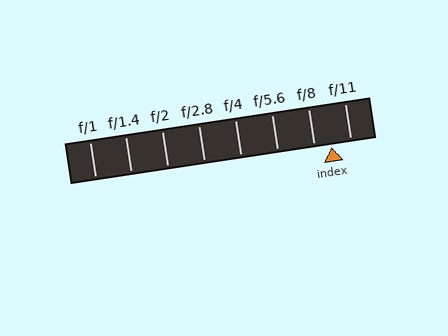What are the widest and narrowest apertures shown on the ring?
The widest aperture shown is f/1 and the narrowest is f/11.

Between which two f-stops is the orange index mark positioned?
The index mark is between f/8 and f/11.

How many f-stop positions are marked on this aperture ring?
There are 8 f-stop positions marked.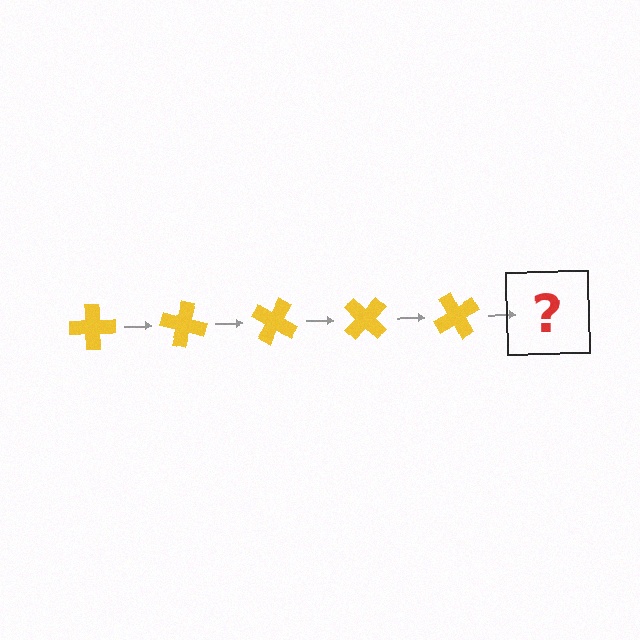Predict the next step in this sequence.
The next step is a yellow cross rotated 75 degrees.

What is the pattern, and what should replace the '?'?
The pattern is that the cross rotates 15 degrees each step. The '?' should be a yellow cross rotated 75 degrees.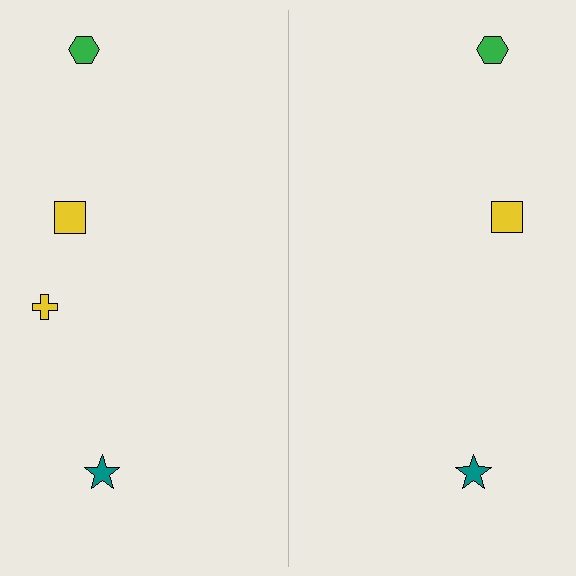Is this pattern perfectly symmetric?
No, the pattern is not perfectly symmetric. A yellow cross is missing from the right side.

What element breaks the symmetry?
A yellow cross is missing from the right side.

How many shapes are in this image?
There are 7 shapes in this image.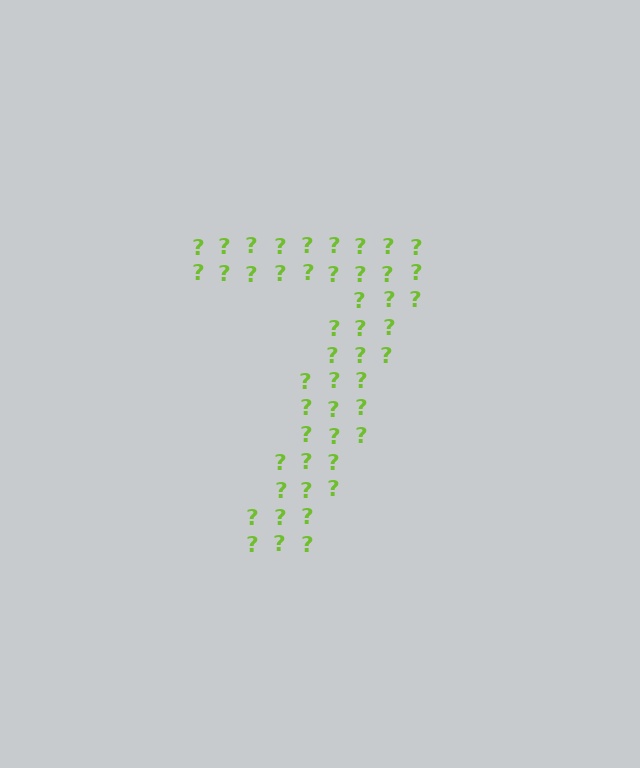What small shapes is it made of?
It is made of small question marks.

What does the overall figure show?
The overall figure shows the digit 7.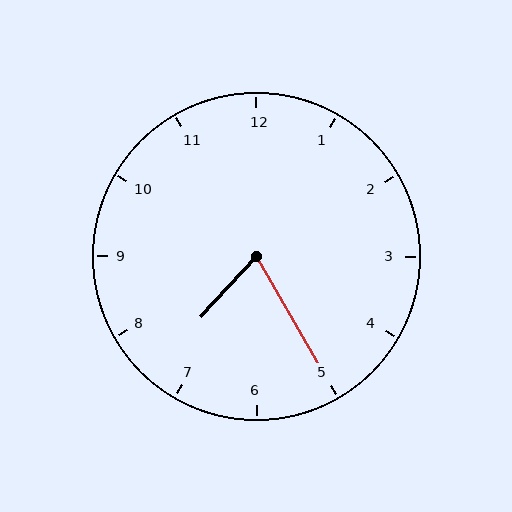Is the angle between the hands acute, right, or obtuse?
It is acute.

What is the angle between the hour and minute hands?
Approximately 72 degrees.